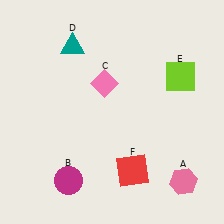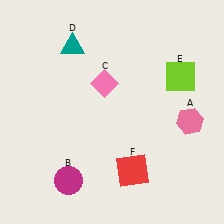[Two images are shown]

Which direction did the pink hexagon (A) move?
The pink hexagon (A) moved up.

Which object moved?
The pink hexagon (A) moved up.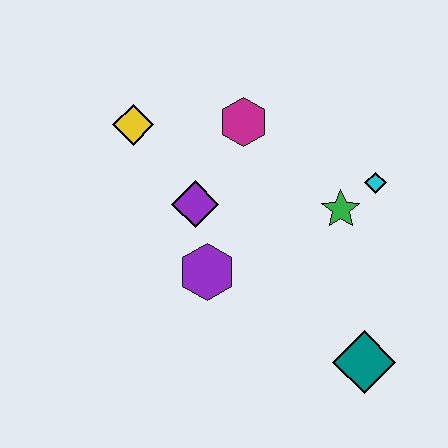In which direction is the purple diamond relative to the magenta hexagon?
The purple diamond is below the magenta hexagon.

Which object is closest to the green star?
The cyan diamond is closest to the green star.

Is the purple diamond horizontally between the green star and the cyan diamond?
No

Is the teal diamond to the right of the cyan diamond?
No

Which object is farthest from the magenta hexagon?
The teal diamond is farthest from the magenta hexagon.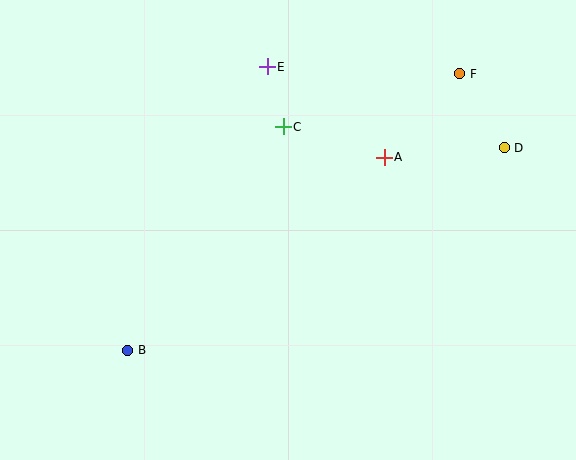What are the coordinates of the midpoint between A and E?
The midpoint between A and E is at (326, 112).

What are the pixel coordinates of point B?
Point B is at (128, 350).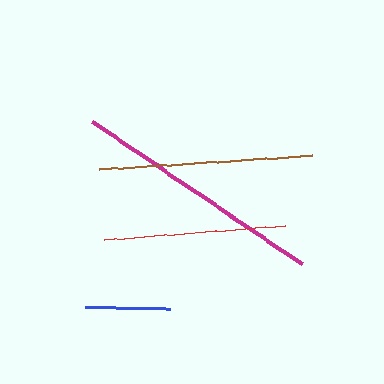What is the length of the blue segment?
The blue segment is approximately 85 pixels long.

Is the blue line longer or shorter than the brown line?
The brown line is longer than the blue line.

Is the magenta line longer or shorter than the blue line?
The magenta line is longer than the blue line.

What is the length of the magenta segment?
The magenta segment is approximately 254 pixels long.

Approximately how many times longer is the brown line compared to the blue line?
The brown line is approximately 2.5 times the length of the blue line.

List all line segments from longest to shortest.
From longest to shortest: magenta, brown, red, blue.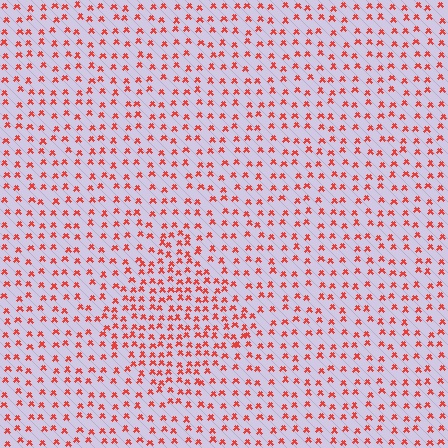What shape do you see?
I see a diamond.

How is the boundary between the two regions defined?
The boundary is defined by a change in element density (approximately 1.7x ratio). All elements are the same color, size, and shape.